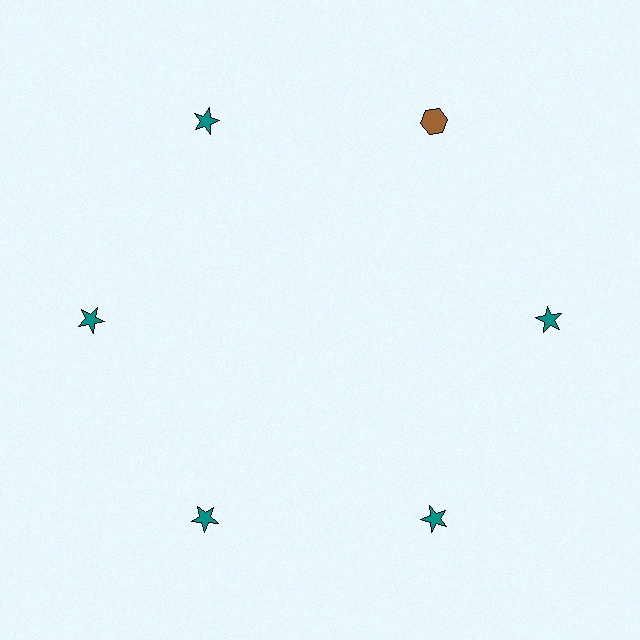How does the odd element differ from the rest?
It differs in both color (brown instead of teal) and shape (hexagon instead of star).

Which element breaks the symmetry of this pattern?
The brown hexagon at roughly the 1 o'clock position breaks the symmetry. All other shapes are teal stars.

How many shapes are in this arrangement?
There are 6 shapes arranged in a ring pattern.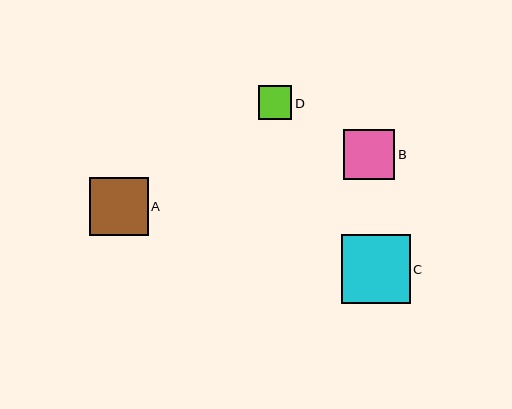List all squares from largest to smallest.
From largest to smallest: C, A, B, D.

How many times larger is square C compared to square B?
Square C is approximately 1.4 times the size of square B.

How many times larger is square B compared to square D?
Square B is approximately 1.5 times the size of square D.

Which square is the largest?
Square C is the largest with a size of approximately 69 pixels.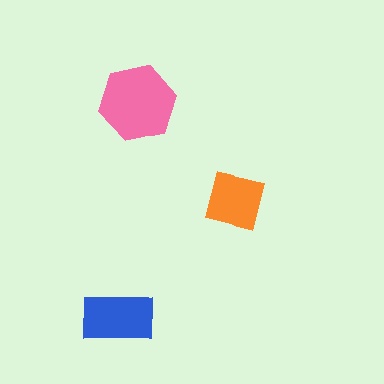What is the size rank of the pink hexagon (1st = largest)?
1st.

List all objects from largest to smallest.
The pink hexagon, the blue rectangle, the orange square.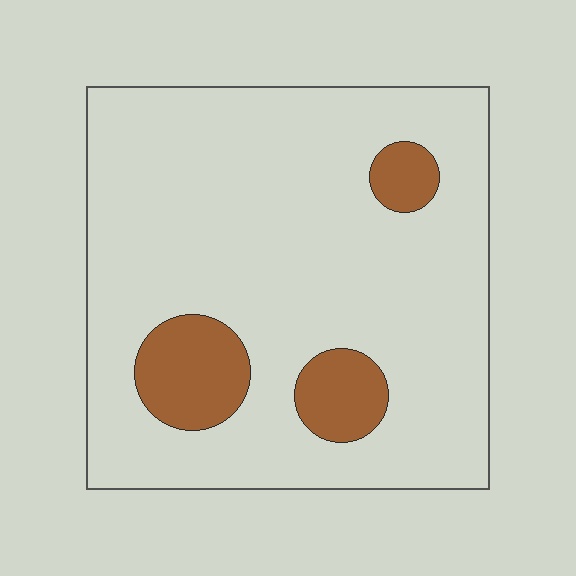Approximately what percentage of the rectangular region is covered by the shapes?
Approximately 15%.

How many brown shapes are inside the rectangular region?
3.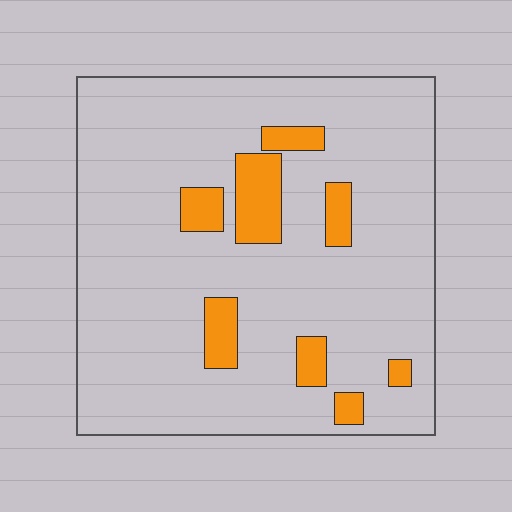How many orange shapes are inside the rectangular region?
8.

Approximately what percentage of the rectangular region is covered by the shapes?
Approximately 10%.